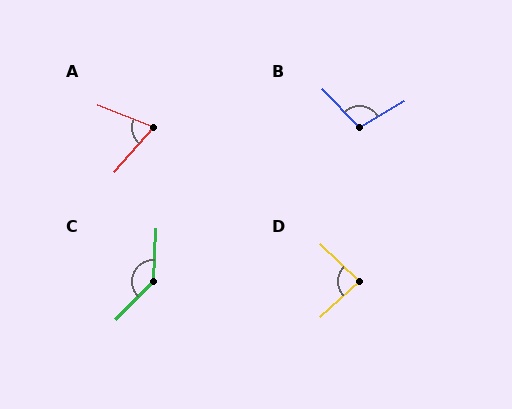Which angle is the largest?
C, at approximately 138 degrees.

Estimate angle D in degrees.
Approximately 86 degrees.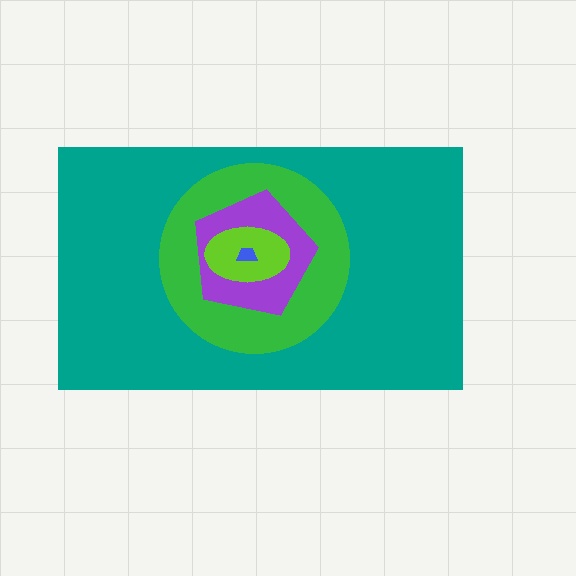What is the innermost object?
The blue trapezoid.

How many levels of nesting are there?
5.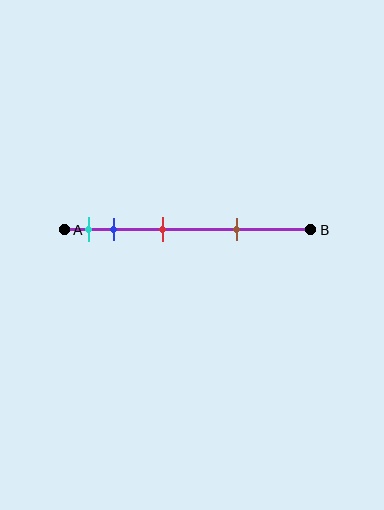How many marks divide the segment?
There are 4 marks dividing the segment.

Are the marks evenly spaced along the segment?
No, the marks are not evenly spaced.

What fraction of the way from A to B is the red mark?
The red mark is approximately 40% (0.4) of the way from A to B.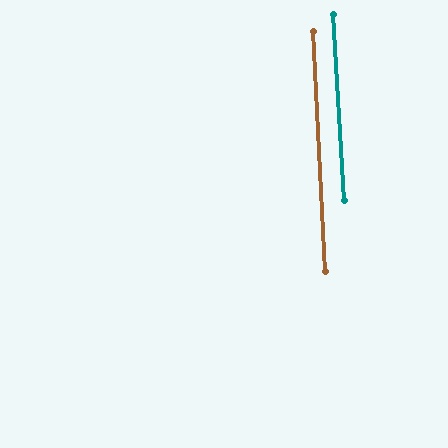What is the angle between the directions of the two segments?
Approximately 0 degrees.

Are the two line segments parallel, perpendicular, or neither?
Parallel — their directions differ by only 0.3°.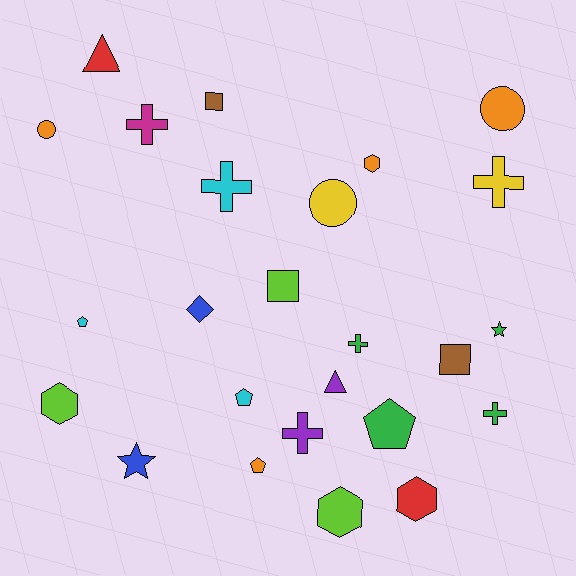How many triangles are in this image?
There are 2 triangles.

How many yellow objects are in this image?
There are 2 yellow objects.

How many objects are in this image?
There are 25 objects.